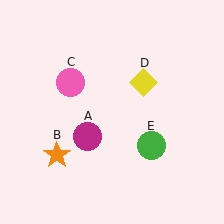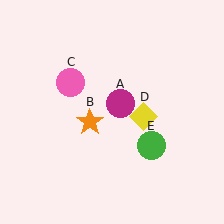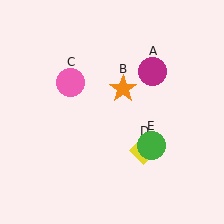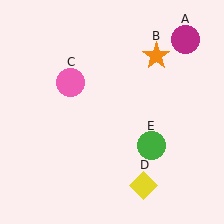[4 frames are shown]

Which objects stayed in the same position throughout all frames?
Pink circle (object C) and green circle (object E) remained stationary.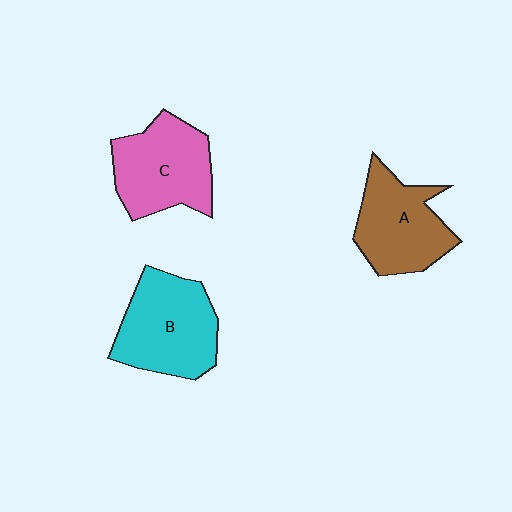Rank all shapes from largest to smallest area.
From largest to smallest: B (cyan), C (pink), A (brown).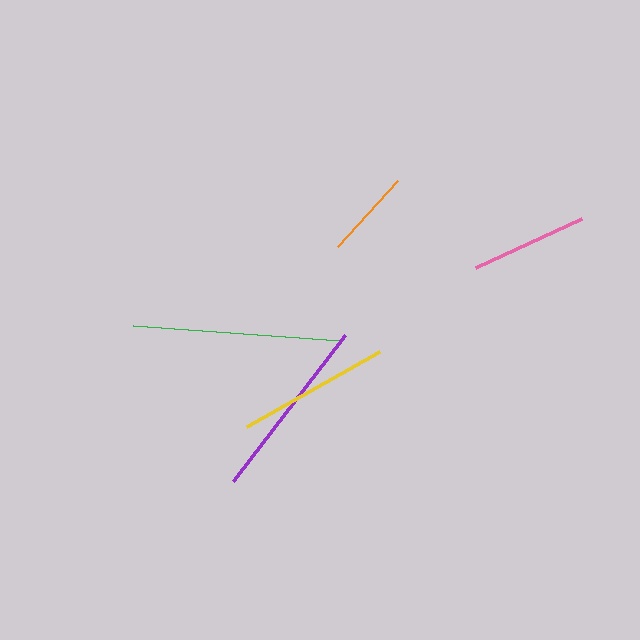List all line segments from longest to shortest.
From longest to shortest: green, purple, yellow, pink, orange.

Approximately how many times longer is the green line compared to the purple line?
The green line is approximately 1.1 times the length of the purple line.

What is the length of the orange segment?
The orange segment is approximately 89 pixels long.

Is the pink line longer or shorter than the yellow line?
The yellow line is longer than the pink line.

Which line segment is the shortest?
The orange line is the shortest at approximately 89 pixels.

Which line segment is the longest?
The green line is the longest at approximately 208 pixels.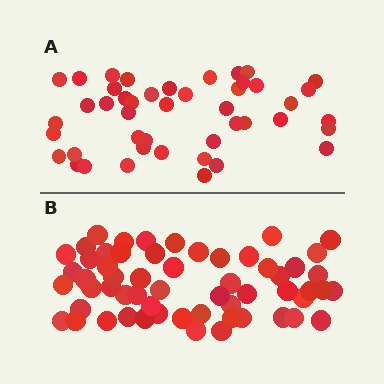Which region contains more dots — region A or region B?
Region B (the bottom region) has more dots.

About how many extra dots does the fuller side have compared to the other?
Region B has approximately 15 more dots than region A.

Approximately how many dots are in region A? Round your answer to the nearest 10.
About 40 dots. (The exact count is 45, which rounds to 40.)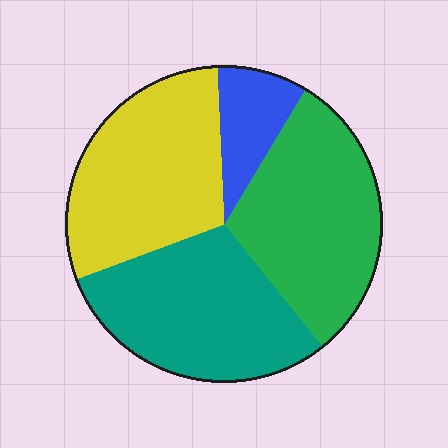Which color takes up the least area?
Blue, at roughly 10%.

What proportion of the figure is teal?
Teal takes up between a quarter and a half of the figure.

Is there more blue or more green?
Green.